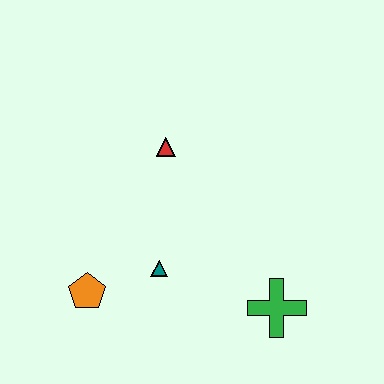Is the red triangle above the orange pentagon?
Yes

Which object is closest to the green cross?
The teal triangle is closest to the green cross.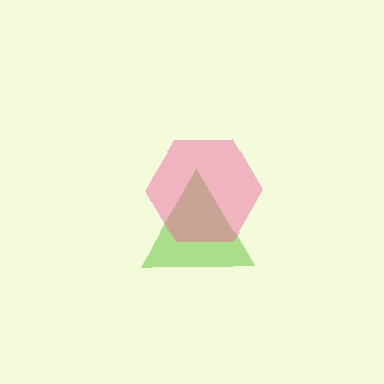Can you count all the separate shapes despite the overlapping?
Yes, there are 2 separate shapes.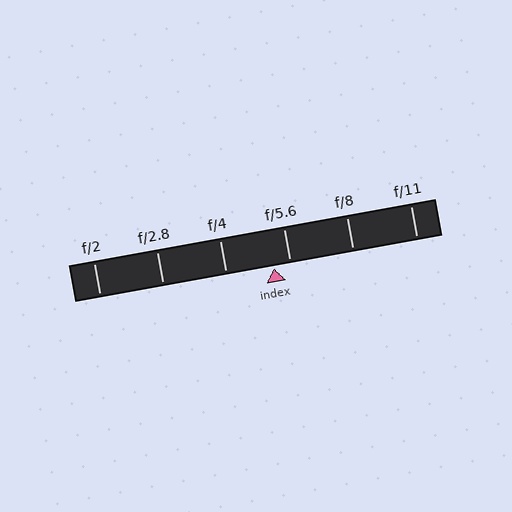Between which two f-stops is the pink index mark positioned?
The index mark is between f/4 and f/5.6.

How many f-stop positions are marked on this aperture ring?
There are 6 f-stop positions marked.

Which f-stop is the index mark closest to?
The index mark is closest to f/5.6.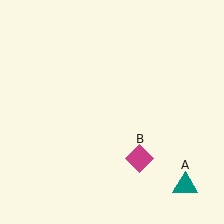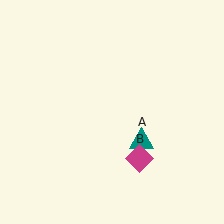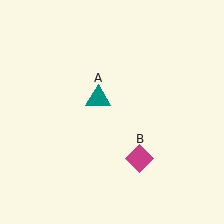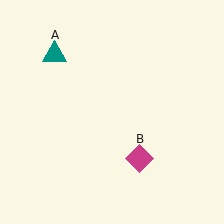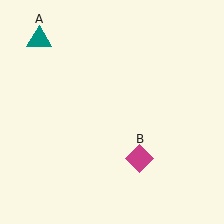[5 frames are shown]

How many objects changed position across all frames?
1 object changed position: teal triangle (object A).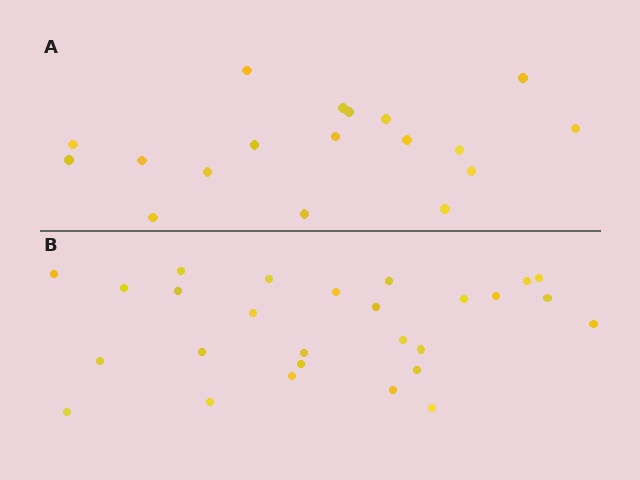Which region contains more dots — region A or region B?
Region B (the bottom region) has more dots.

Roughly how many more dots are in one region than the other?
Region B has roughly 8 or so more dots than region A.